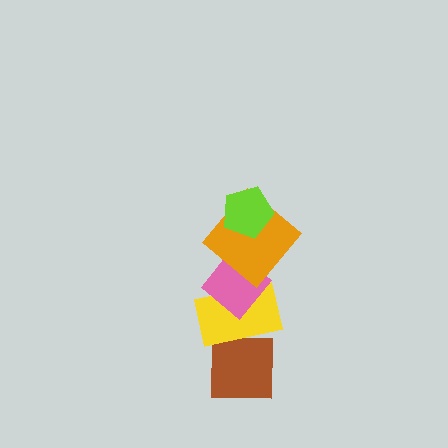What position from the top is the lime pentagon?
The lime pentagon is 1st from the top.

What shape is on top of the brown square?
The yellow rectangle is on top of the brown square.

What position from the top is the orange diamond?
The orange diamond is 2nd from the top.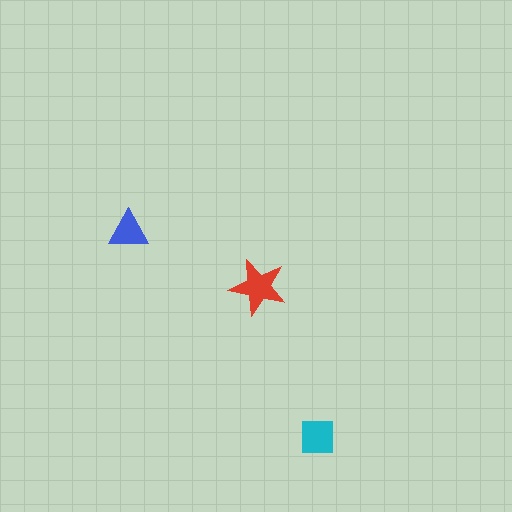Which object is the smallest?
The blue triangle.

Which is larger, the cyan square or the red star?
The red star.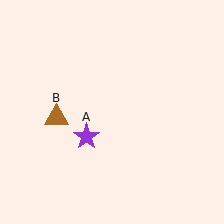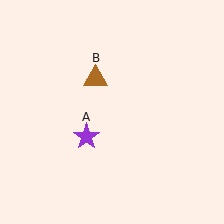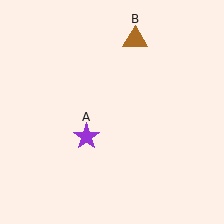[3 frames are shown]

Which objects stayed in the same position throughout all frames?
Purple star (object A) remained stationary.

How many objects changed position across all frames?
1 object changed position: brown triangle (object B).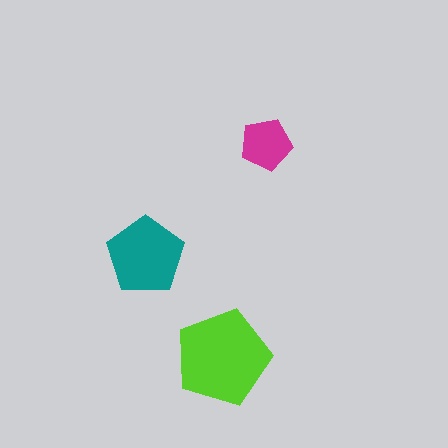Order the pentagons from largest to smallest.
the lime one, the teal one, the magenta one.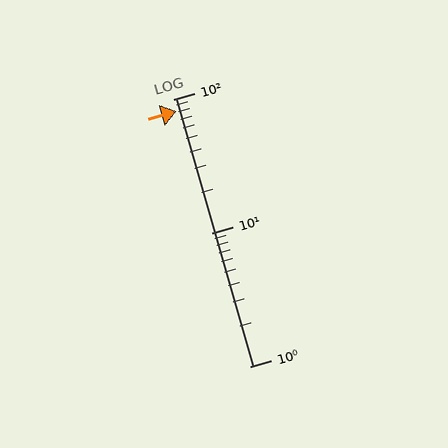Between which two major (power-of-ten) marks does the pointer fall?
The pointer is between 10 and 100.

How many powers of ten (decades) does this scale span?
The scale spans 2 decades, from 1 to 100.